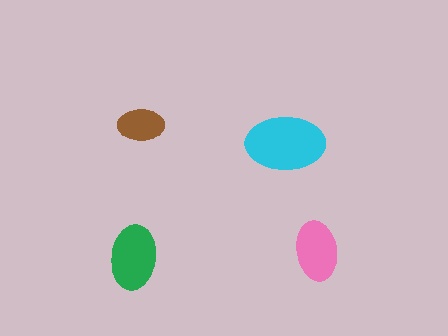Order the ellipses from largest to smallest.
the cyan one, the green one, the pink one, the brown one.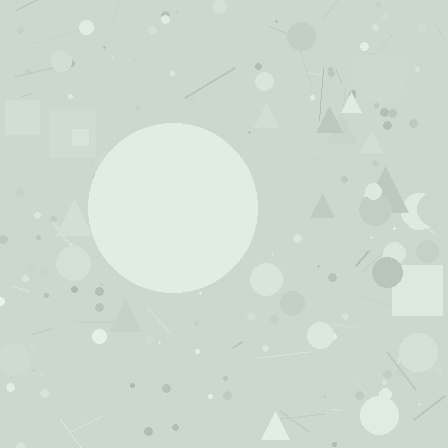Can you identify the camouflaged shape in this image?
The camouflaged shape is a circle.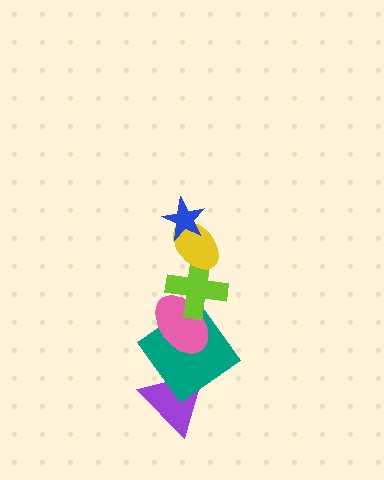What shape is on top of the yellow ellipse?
The blue star is on top of the yellow ellipse.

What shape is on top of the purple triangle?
The teal diamond is on top of the purple triangle.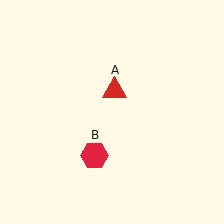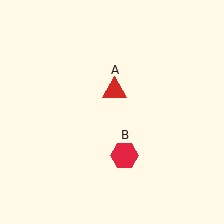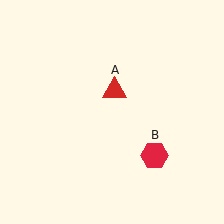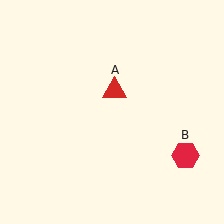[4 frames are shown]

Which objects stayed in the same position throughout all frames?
Red triangle (object A) remained stationary.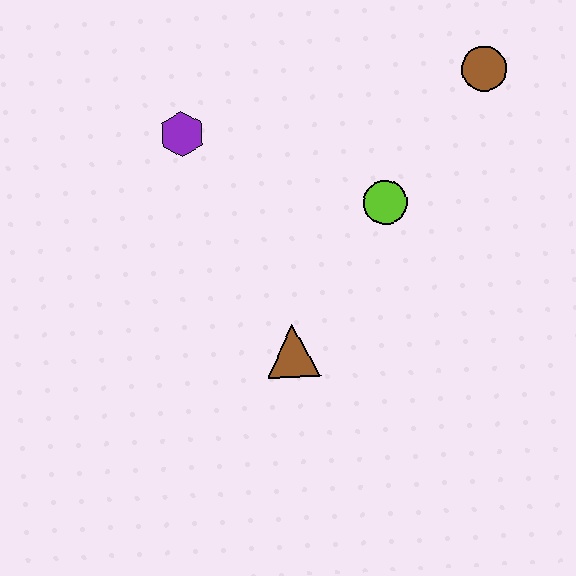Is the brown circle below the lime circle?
No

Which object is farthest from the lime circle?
The purple hexagon is farthest from the lime circle.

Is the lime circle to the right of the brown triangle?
Yes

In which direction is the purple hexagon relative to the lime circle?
The purple hexagon is to the left of the lime circle.